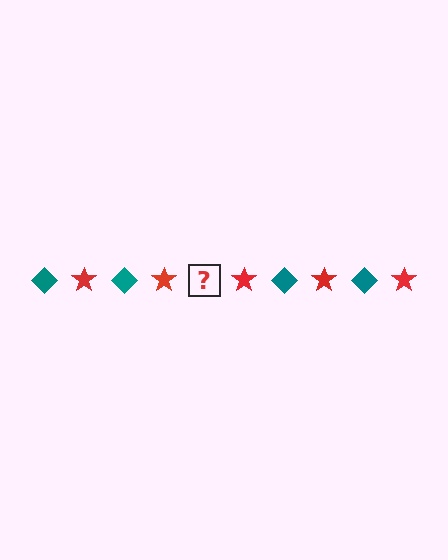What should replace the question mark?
The question mark should be replaced with a teal diamond.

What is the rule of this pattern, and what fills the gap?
The rule is that the pattern alternates between teal diamond and red star. The gap should be filled with a teal diamond.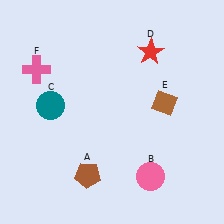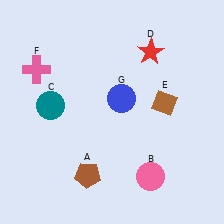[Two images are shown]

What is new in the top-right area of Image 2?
A blue circle (G) was added in the top-right area of Image 2.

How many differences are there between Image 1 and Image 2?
There is 1 difference between the two images.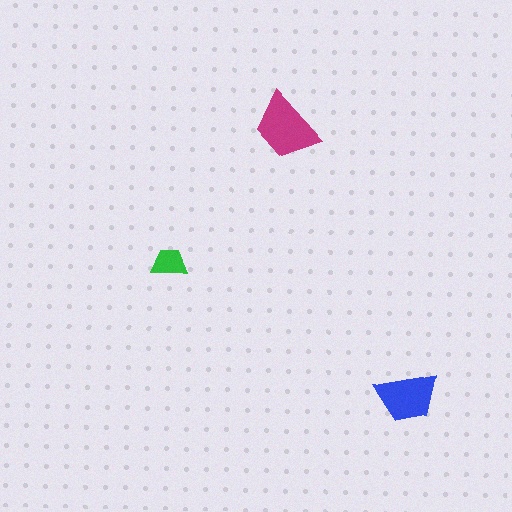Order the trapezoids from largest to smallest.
the magenta one, the blue one, the green one.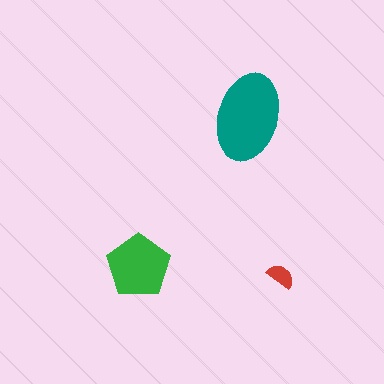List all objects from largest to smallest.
The teal ellipse, the green pentagon, the red semicircle.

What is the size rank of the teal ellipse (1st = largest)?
1st.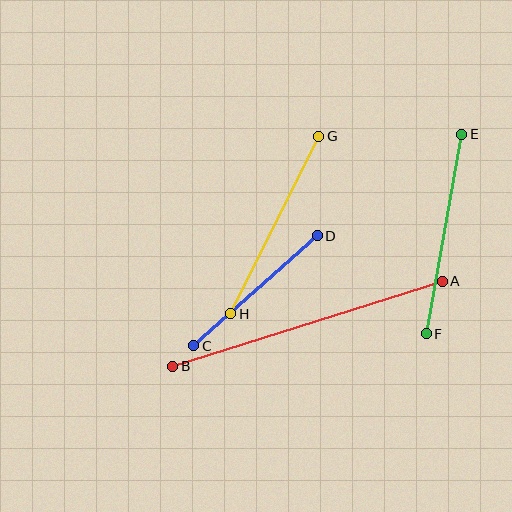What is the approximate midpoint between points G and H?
The midpoint is at approximately (275, 225) pixels.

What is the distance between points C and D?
The distance is approximately 165 pixels.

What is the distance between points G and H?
The distance is approximately 198 pixels.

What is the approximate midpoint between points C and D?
The midpoint is at approximately (255, 291) pixels.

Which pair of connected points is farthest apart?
Points A and B are farthest apart.